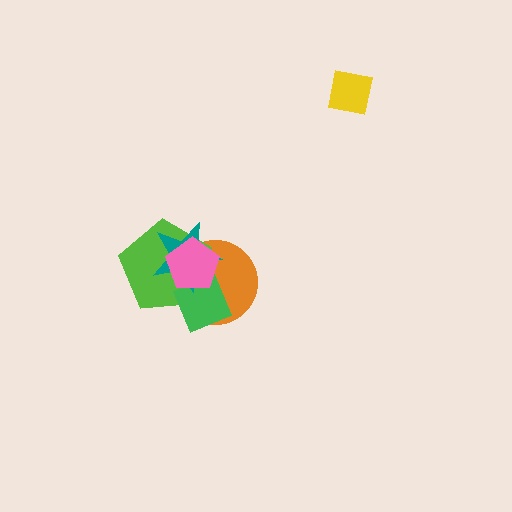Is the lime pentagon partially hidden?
Yes, it is partially covered by another shape.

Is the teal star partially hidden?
Yes, it is partially covered by another shape.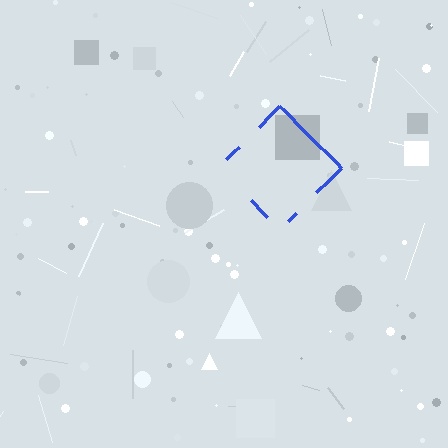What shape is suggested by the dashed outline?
The dashed outline suggests a diamond.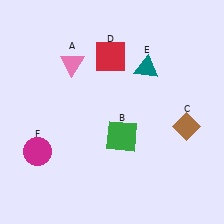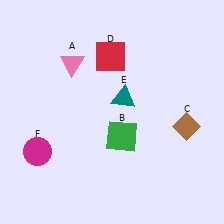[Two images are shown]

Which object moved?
The teal triangle (E) moved down.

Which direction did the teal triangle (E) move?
The teal triangle (E) moved down.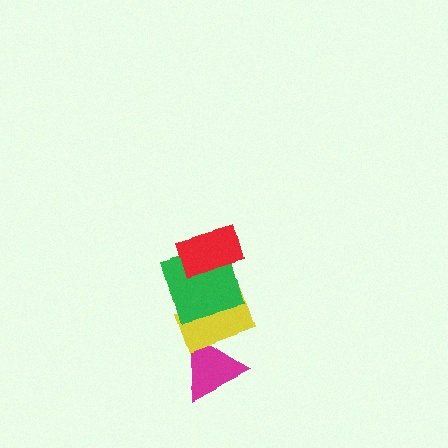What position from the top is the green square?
The green square is 2nd from the top.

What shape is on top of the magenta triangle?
The yellow rectangle is on top of the magenta triangle.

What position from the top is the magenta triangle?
The magenta triangle is 4th from the top.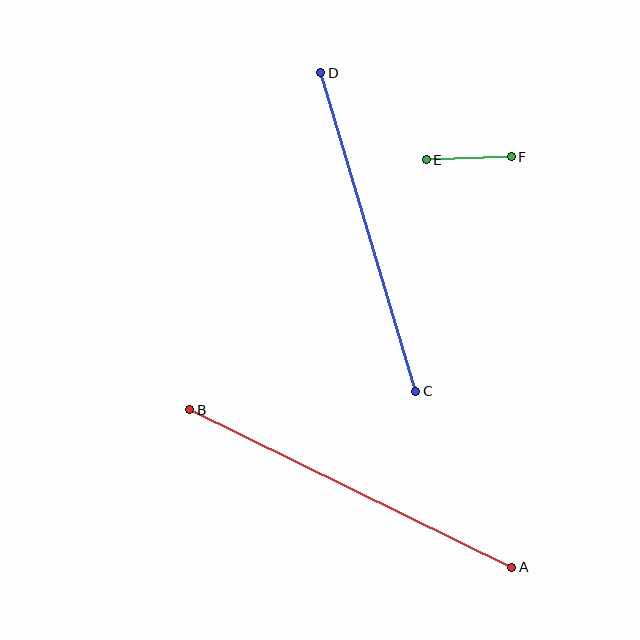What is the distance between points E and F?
The distance is approximately 85 pixels.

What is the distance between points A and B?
The distance is approximately 359 pixels.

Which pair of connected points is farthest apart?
Points A and B are farthest apart.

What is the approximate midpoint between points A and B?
The midpoint is at approximately (351, 489) pixels.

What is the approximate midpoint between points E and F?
The midpoint is at approximately (469, 158) pixels.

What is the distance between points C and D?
The distance is approximately 332 pixels.